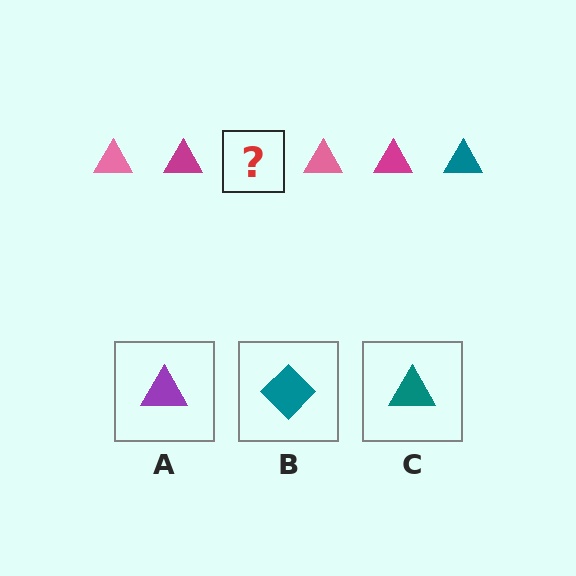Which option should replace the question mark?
Option C.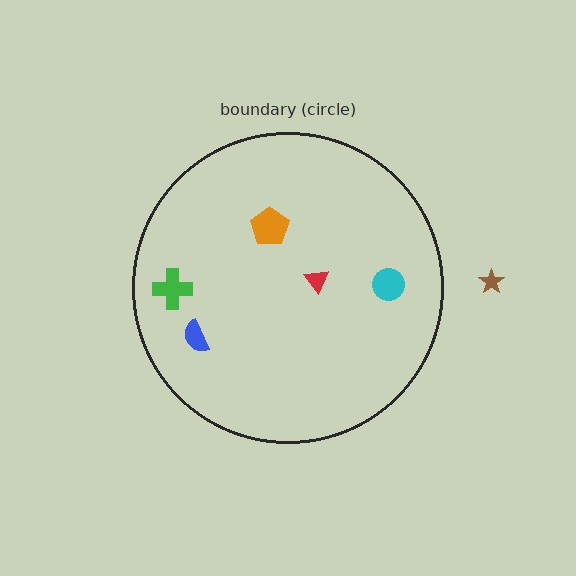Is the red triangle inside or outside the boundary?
Inside.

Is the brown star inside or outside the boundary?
Outside.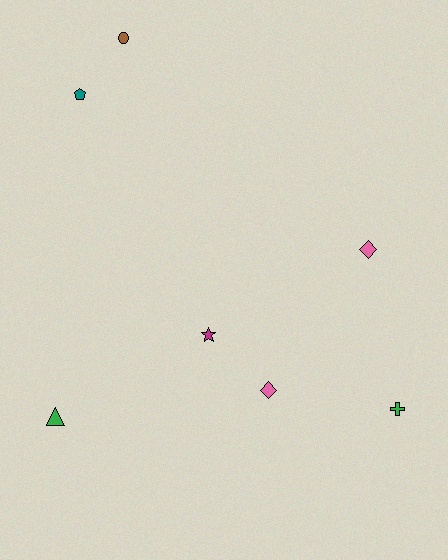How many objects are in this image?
There are 7 objects.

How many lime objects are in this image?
There are no lime objects.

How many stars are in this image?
There is 1 star.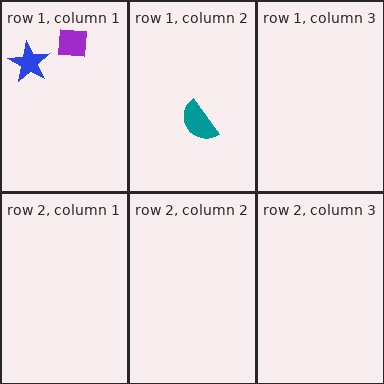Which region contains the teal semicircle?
The row 1, column 2 region.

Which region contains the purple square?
The row 1, column 1 region.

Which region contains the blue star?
The row 1, column 1 region.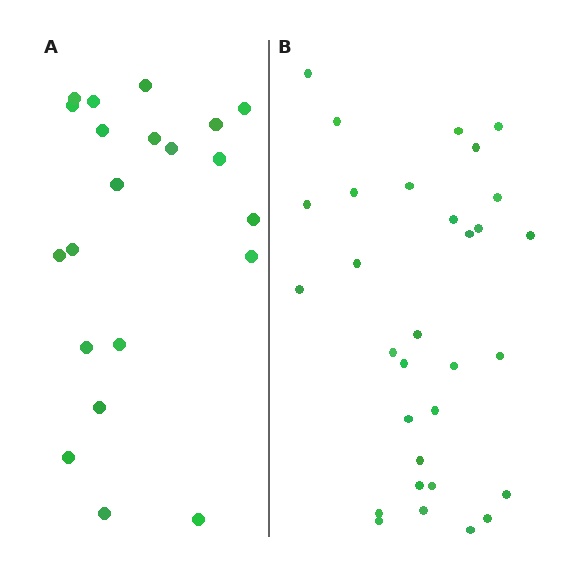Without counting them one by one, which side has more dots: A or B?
Region B (the right region) has more dots.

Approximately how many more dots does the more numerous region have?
Region B has roughly 10 or so more dots than region A.